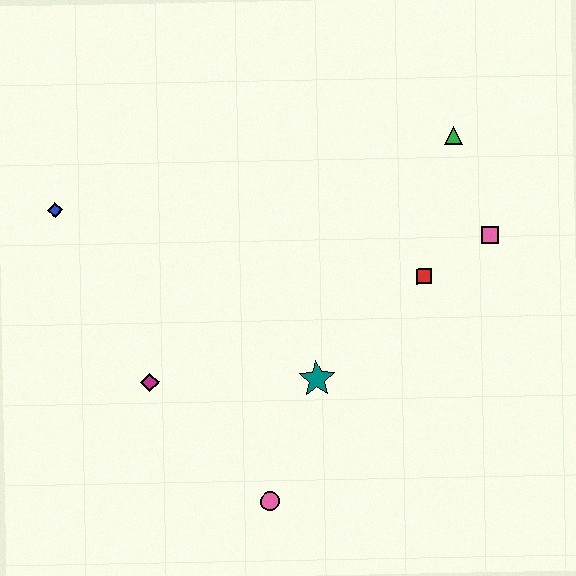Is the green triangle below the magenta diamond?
No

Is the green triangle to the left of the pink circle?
No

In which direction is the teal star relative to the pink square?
The teal star is to the left of the pink square.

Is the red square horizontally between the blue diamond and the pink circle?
No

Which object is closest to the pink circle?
The teal star is closest to the pink circle.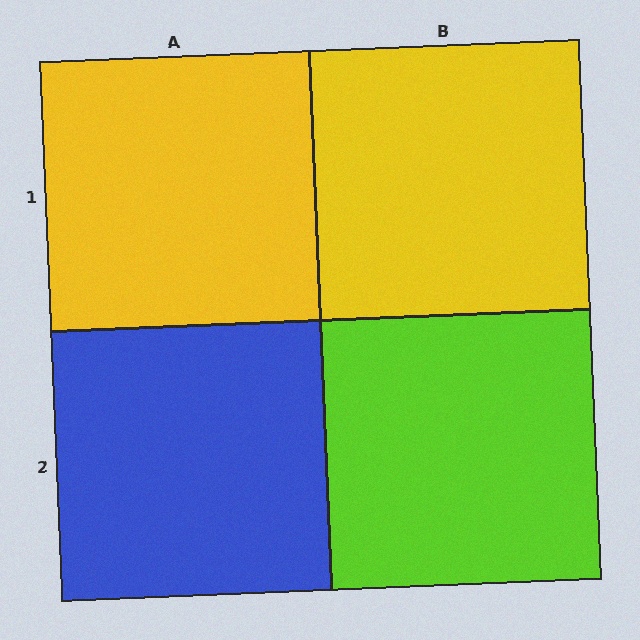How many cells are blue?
1 cell is blue.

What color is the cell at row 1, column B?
Yellow.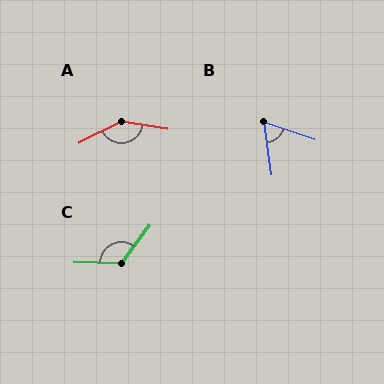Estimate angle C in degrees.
Approximately 126 degrees.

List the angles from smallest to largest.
B (63°), C (126°), A (145°).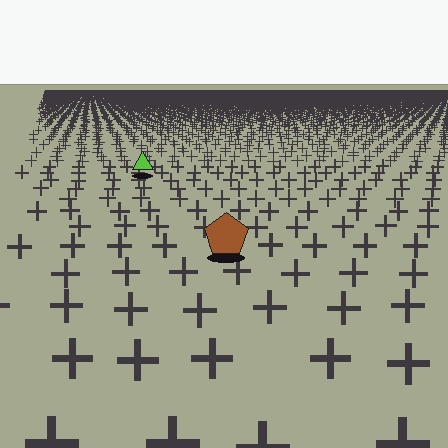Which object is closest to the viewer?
The brown pentagon is closest. The texture marks near it are larger and more spread out.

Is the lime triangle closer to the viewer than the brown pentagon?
No. The brown pentagon is closer — you can tell from the texture gradient: the ground texture is coarser near it.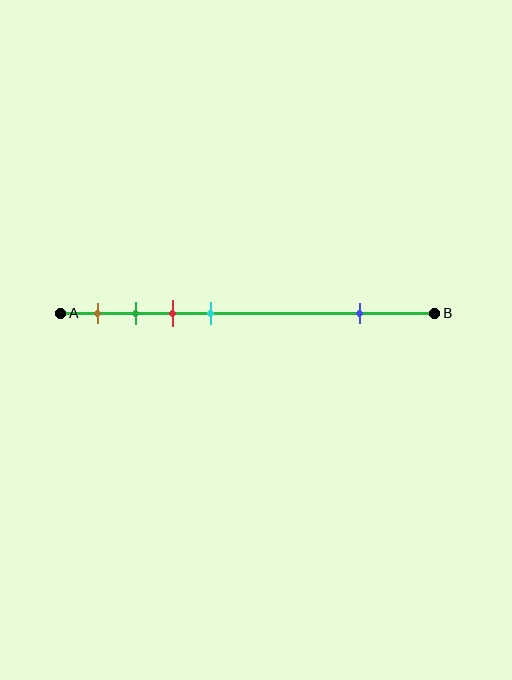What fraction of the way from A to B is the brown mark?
The brown mark is approximately 10% (0.1) of the way from A to B.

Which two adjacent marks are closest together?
The green and red marks are the closest adjacent pair.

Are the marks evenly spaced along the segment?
No, the marks are not evenly spaced.